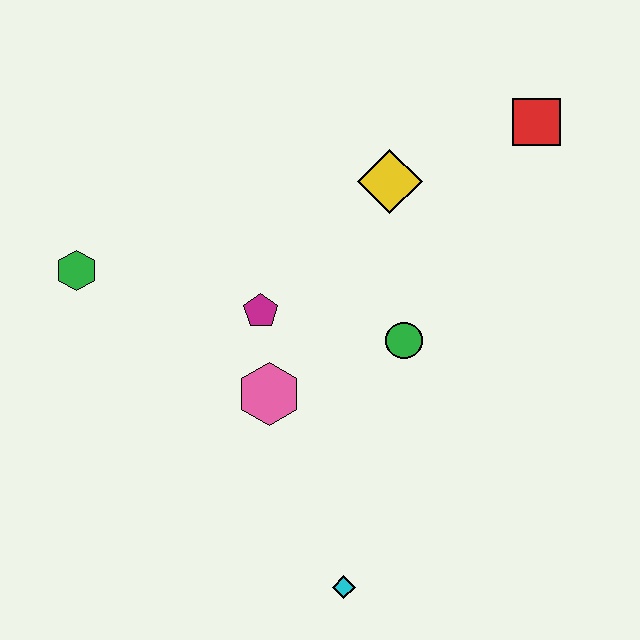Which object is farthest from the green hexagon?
The red square is farthest from the green hexagon.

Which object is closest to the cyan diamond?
The pink hexagon is closest to the cyan diamond.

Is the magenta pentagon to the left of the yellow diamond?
Yes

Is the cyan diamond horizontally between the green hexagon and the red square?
Yes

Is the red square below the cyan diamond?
No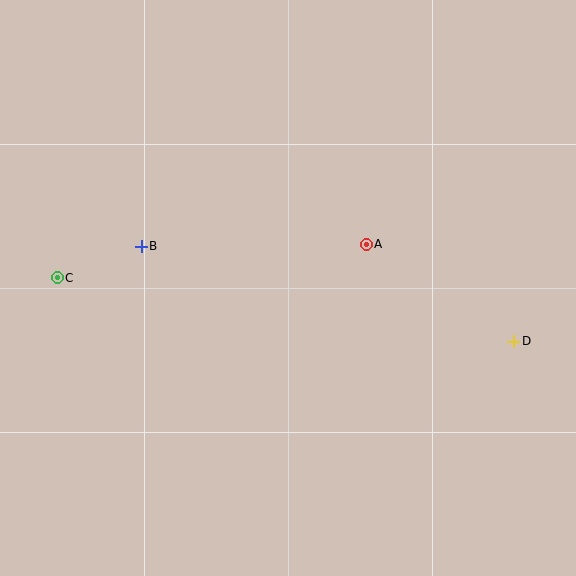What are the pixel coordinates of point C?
Point C is at (57, 278).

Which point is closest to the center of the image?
Point A at (366, 244) is closest to the center.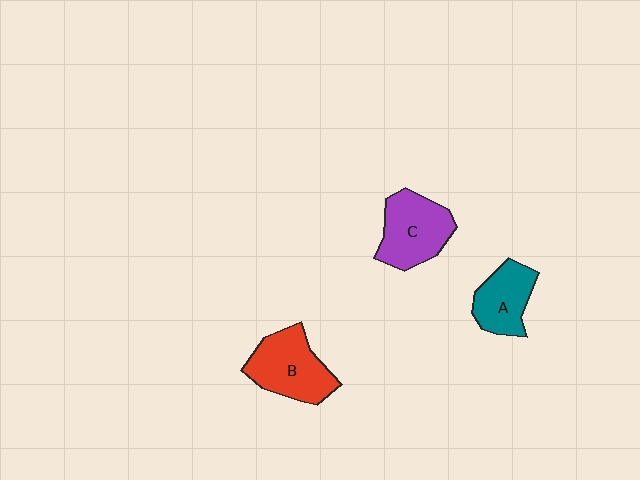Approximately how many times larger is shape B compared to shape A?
Approximately 1.3 times.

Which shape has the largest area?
Shape B (red).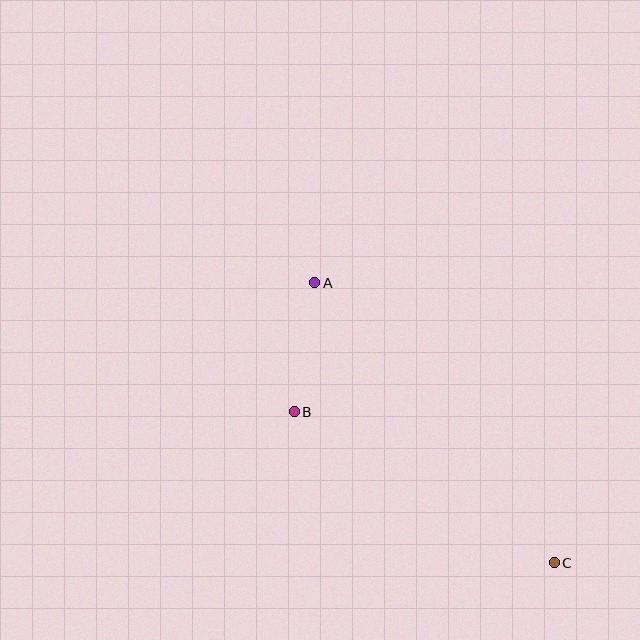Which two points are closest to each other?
Points A and B are closest to each other.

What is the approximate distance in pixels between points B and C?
The distance between B and C is approximately 300 pixels.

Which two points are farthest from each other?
Points A and C are farthest from each other.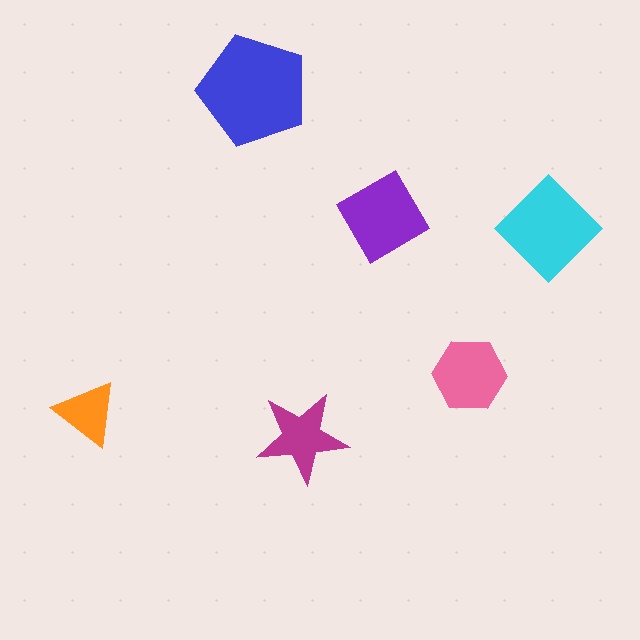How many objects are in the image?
There are 6 objects in the image.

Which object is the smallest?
The orange triangle.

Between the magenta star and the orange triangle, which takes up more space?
The magenta star.